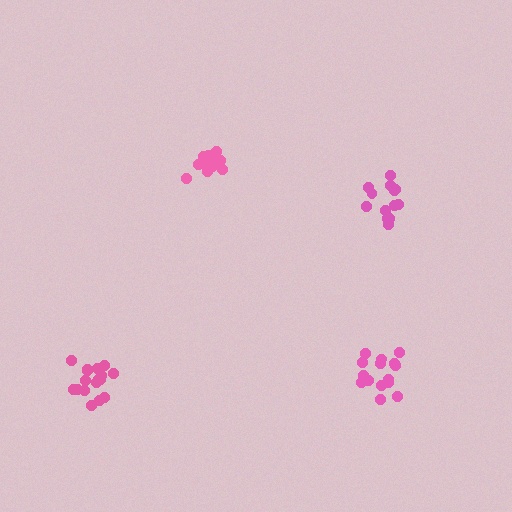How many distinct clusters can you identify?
There are 4 distinct clusters.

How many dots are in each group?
Group 1: 13 dots, Group 2: 17 dots, Group 3: 15 dots, Group 4: 15 dots (60 total).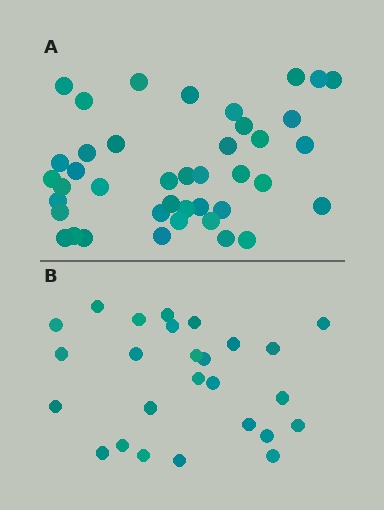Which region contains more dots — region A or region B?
Region A (the top region) has more dots.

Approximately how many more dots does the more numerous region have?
Region A has approximately 15 more dots than region B.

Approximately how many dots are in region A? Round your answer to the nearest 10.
About 40 dots. (The exact count is 41, which rounds to 40.)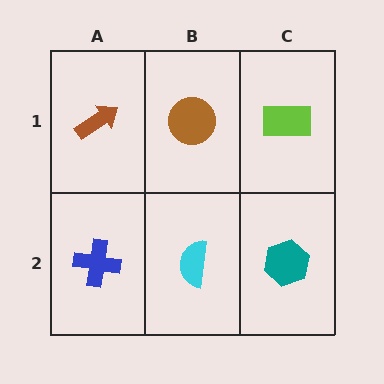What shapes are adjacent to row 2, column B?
A brown circle (row 1, column B), a blue cross (row 2, column A), a teal hexagon (row 2, column C).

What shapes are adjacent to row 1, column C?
A teal hexagon (row 2, column C), a brown circle (row 1, column B).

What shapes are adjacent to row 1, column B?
A cyan semicircle (row 2, column B), a brown arrow (row 1, column A), a lime rectangle (row 1, column C).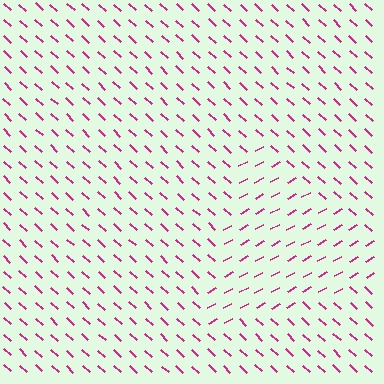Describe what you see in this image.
The image is filled with small magenta line segments. A triangle region in the image has lines oriented differently from the surrounding lines, creating a visible texture boundary.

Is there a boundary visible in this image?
Yes, there is a texture boundary formed by a change in line orientation.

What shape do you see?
I see a triangle.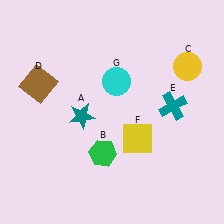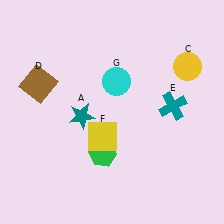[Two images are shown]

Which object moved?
The yellow square (F) moved left.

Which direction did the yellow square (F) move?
The yellow square (F) moved left.